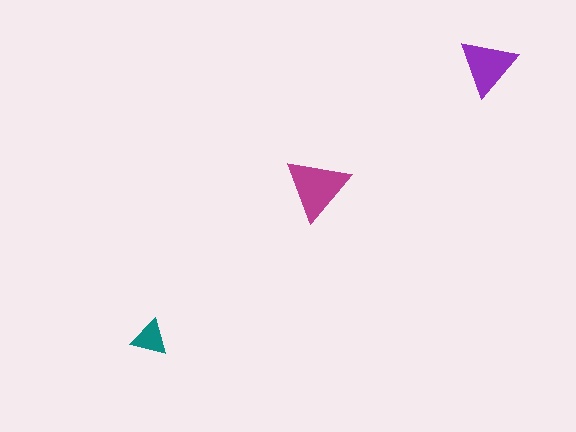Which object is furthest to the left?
The teal triangle is leftmost.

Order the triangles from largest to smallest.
the magenta one, the purple one, the teal one.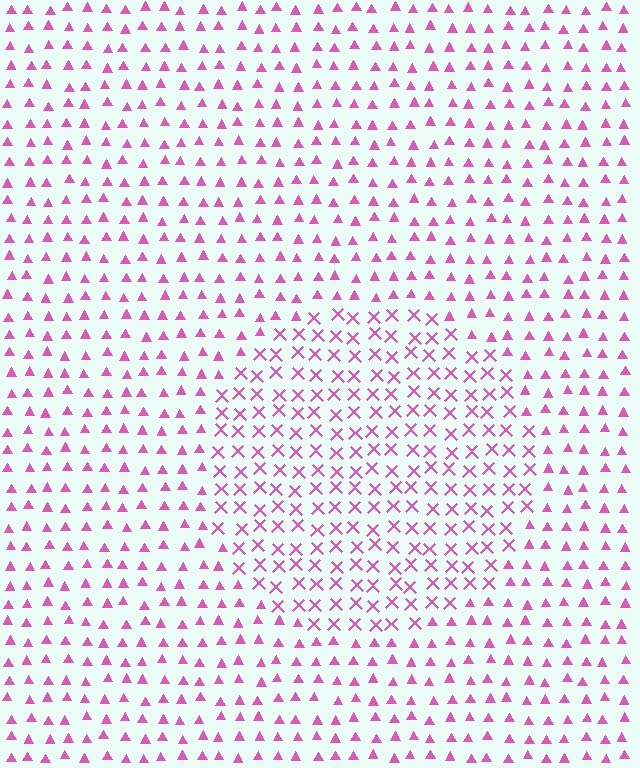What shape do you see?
I see a circle.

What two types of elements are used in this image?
The image uses X marks inside the circle region and triangles outside it.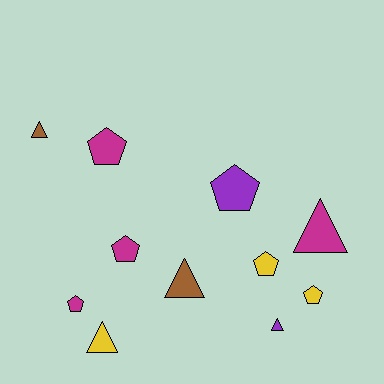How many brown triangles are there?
There are 2 brown triangles.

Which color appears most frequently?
Magenta, with 4 objects.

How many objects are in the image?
There are 11 objects.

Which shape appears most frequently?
Pentagon, with 6 objects.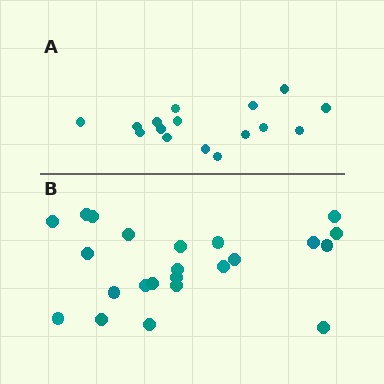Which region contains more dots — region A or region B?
Region B (the bottom region) has more dots.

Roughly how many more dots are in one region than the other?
Region B has roughly 8 or so more dots than region A.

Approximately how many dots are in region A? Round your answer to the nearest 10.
About 20 dots. (The exact count is 16, which rounds to 20.)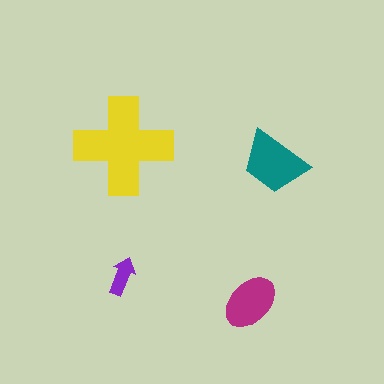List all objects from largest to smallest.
The yellow cross, the teal trapezoid, the magenta ellipse, the purple arrow.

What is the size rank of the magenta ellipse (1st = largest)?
3rd.